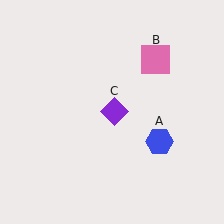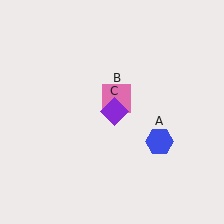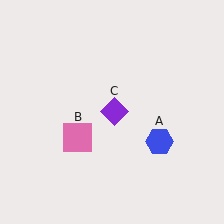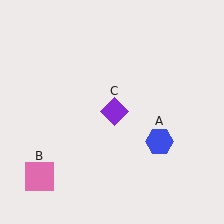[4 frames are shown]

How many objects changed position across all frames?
1 object changed position: pink square (object B).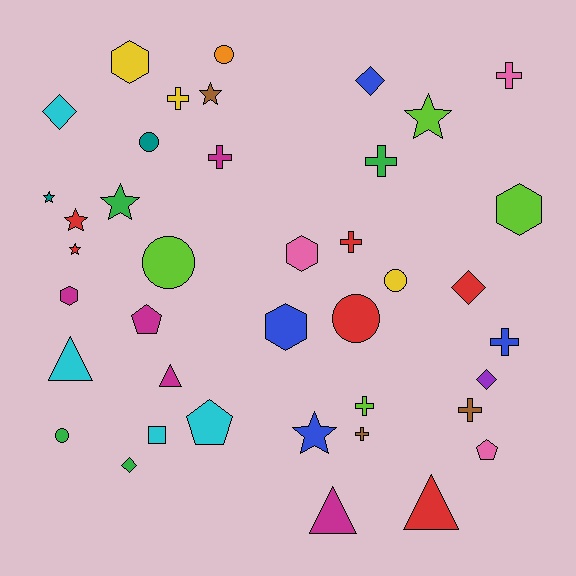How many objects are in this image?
There are 40 objects.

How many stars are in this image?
There are 7 stars.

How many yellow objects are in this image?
There are 3 yellow objects.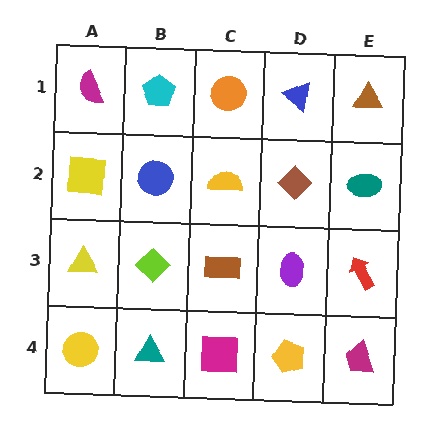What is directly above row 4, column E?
A red arrow.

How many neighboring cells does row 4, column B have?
3.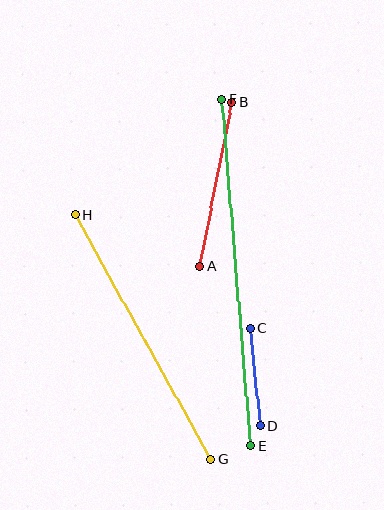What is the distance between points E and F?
The distance is approximately 348 pixels.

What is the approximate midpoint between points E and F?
The midpoint is at approximately (237, 272) pixels.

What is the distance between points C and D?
The distance is approximately 98 pixels.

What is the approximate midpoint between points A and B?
The midpoint is at approximately (216, 184) pixels.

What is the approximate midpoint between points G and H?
The midpoint is at approximately (143, 337) pixels.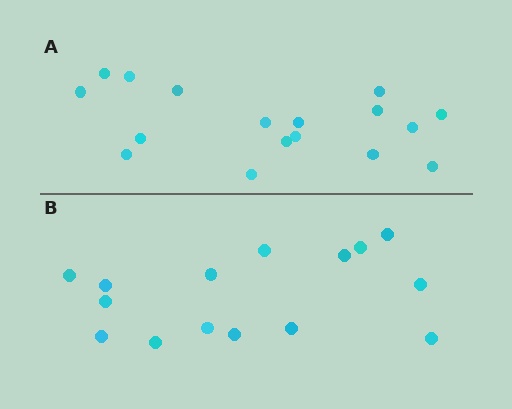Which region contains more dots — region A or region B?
Region A (the top region) has more dots.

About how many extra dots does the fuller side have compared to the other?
Region A has just a few more — roughly 2 or 3 more dots than region B.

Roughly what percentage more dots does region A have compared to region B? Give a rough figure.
About 15% more.